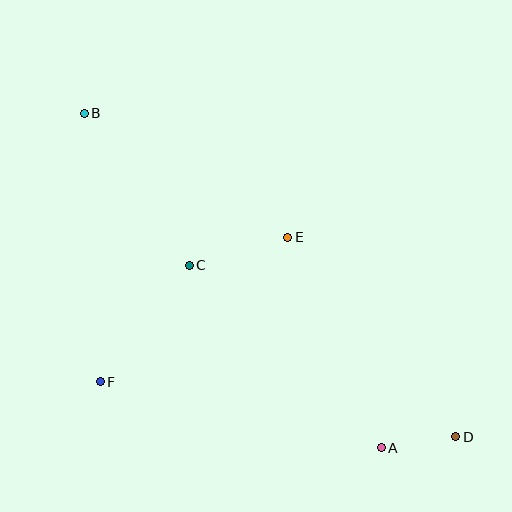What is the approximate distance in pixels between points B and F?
The distance between B and F is approximately 269 pixels.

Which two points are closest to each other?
Points A and D are closest to each other.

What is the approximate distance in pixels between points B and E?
The distance between B and E is approximately 238 pixels.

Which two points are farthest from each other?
Points B and D are farthest from each other.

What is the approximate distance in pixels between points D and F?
The distance between D and F is approximately 360 pixels.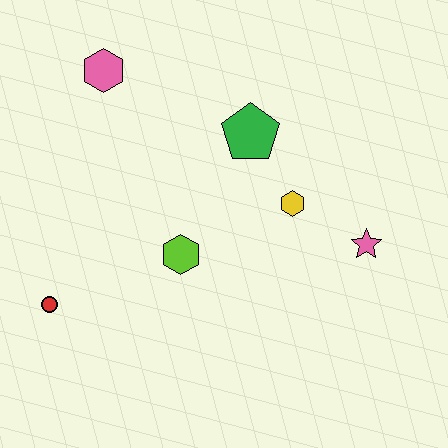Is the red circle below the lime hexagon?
Yes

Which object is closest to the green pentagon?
The yellow hexagon is closest to the green pentagon.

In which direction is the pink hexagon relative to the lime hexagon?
The pink hexagon is above the lime hexagon.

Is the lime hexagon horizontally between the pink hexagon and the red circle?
No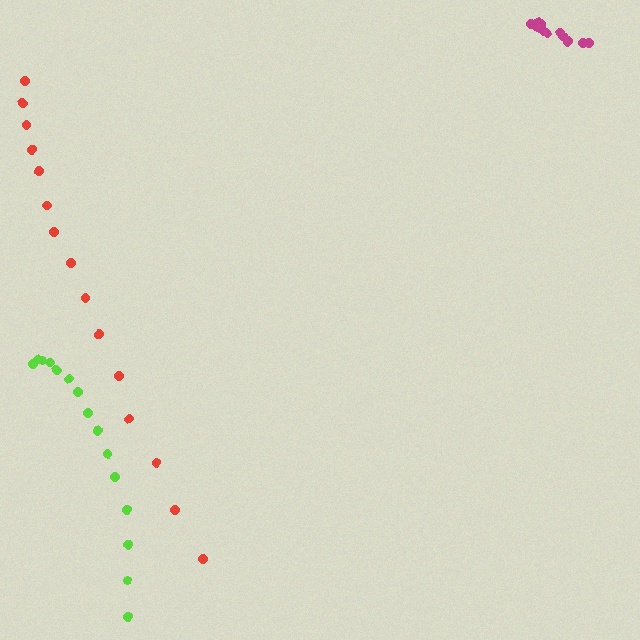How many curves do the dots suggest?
There are 3 distinct paths.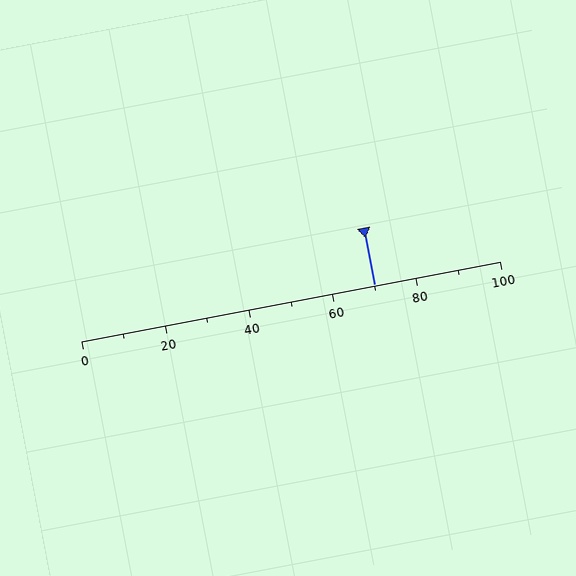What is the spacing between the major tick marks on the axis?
The major ticks are spaced 20 apart.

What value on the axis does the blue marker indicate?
The marker indicates approximately 70.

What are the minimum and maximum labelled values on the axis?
The axis runs from 0 to 100.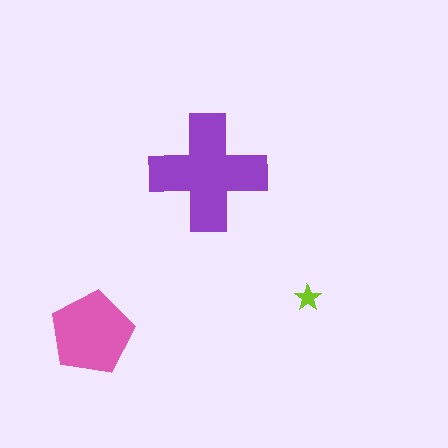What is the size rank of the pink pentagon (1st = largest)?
2nd.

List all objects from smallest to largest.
The lime star, the pink pentagon, the purple cross.